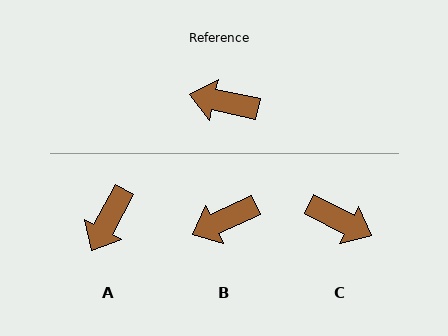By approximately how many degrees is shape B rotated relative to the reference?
Approximately 37 degrees counter-clockwise.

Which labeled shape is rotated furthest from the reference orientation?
C, about 165 degrees away.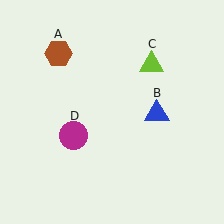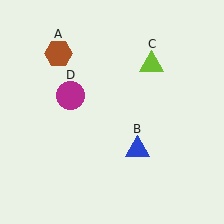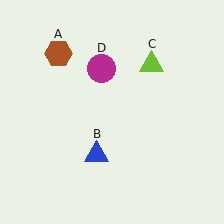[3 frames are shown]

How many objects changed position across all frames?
2 objects changed position: blue triangle (object B), magenta circle (object D).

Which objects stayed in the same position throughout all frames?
Brown hexagon (object A) and lime triangle (object C) remained stationary.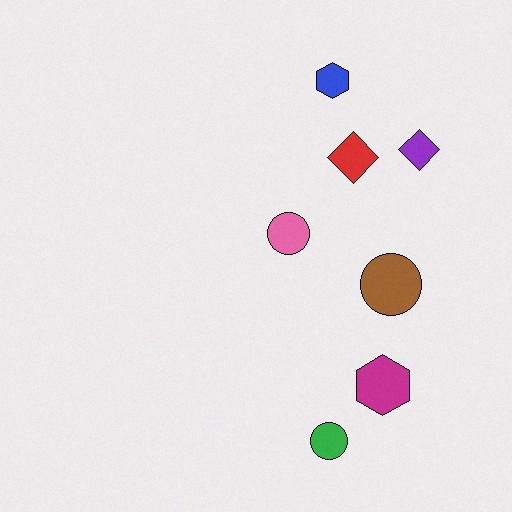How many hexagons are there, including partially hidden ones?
There are 2 hexagons.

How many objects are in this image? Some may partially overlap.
There are 7 objects.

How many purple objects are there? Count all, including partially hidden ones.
There is 1 purple object.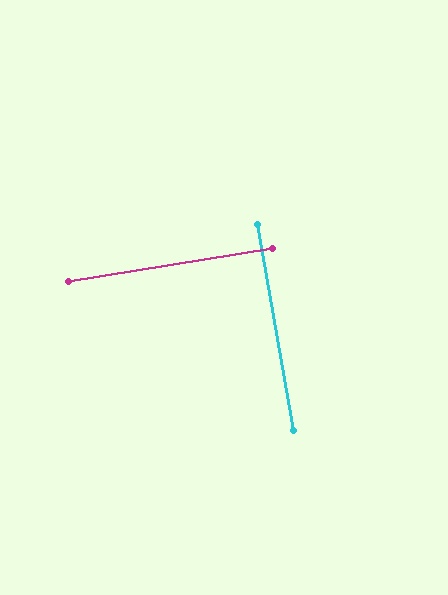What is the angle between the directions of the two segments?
Approximately 89 degrees.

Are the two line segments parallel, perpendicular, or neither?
Perpendicular — they meet at approximately 89°.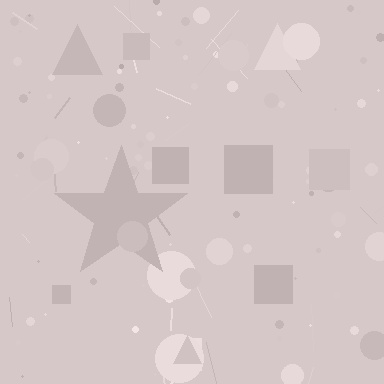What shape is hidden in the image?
A star is hidden in the image.